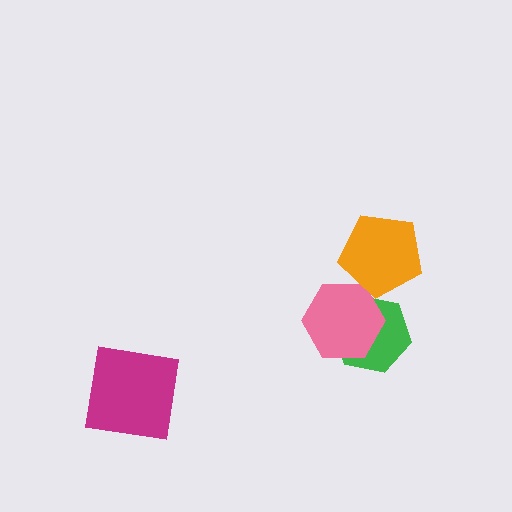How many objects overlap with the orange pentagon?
1 object overlaps with the orange pentagon.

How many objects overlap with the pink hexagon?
2 objects overlap with the pink hexagon.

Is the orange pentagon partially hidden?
No, no other shape covers it.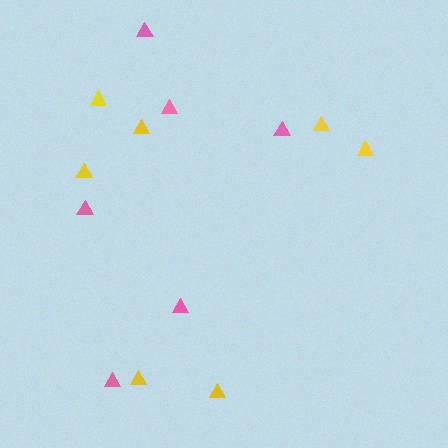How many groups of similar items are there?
There are 2 groups: one group of yellow triangles (7) and one group of pink triangles (6).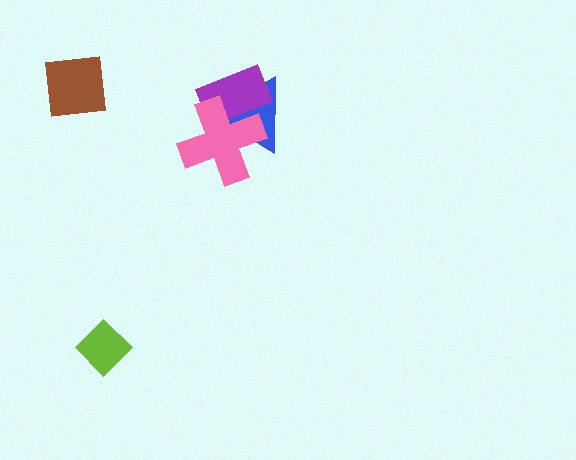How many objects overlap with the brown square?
0 objects overlap with the brown square.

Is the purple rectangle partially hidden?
Yes, it is partially covered by another shape.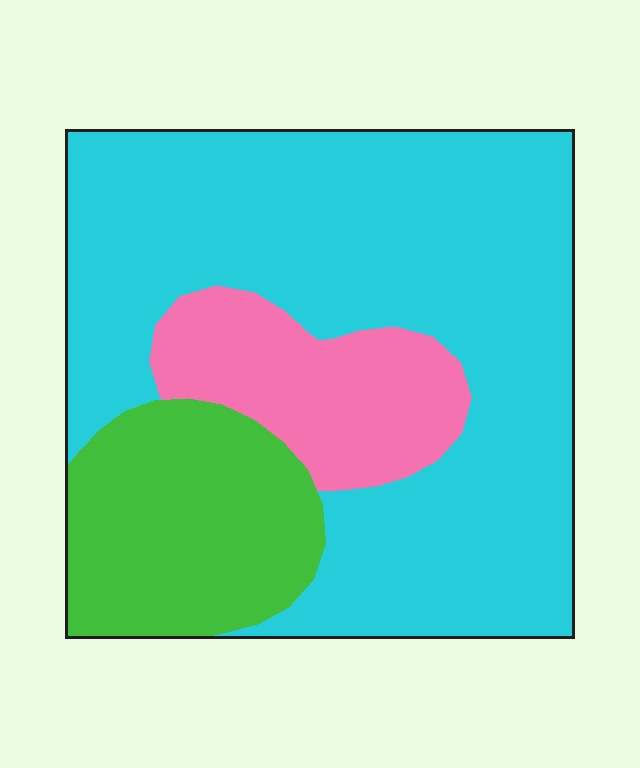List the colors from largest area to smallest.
From largest to smallest: cyan, green, pink.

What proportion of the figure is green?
Green takes up less than a quarter of the figure.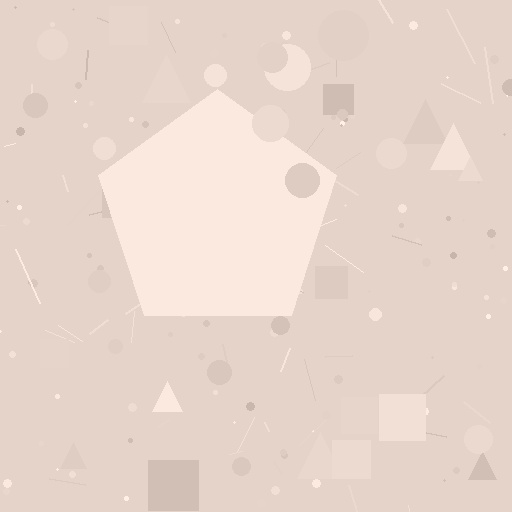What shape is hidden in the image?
A pentagon is hidden in the image.